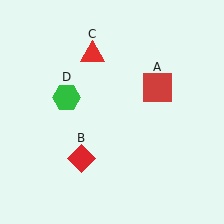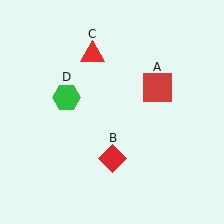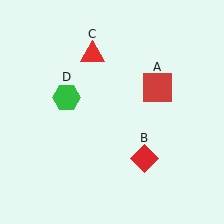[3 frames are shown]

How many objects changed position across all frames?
1 object changed position: red diamond (object B).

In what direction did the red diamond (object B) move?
The red diamond (object B) moved right.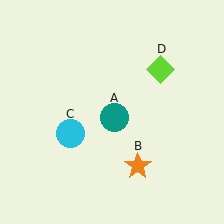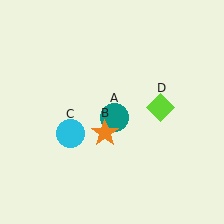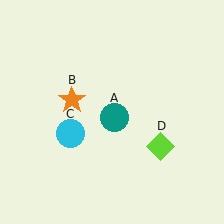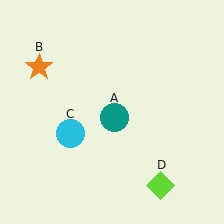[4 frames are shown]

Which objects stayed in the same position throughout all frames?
Teal circle (object A) and cyan circle (object C) remained stationary.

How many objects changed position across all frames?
2 objects changed position: orange star (object B), lime diamond (object D).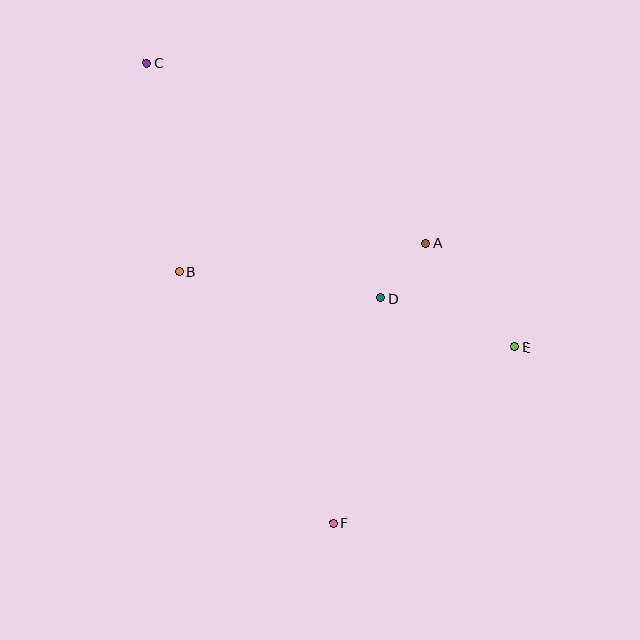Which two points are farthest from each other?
Points C and F are farthest from each other.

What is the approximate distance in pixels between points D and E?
The distance between D and E is approximately 143 pixels.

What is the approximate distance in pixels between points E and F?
The distance between E and F is approximately 253 pixels.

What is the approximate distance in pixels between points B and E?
The distance between B and E is approximately 344 pixels.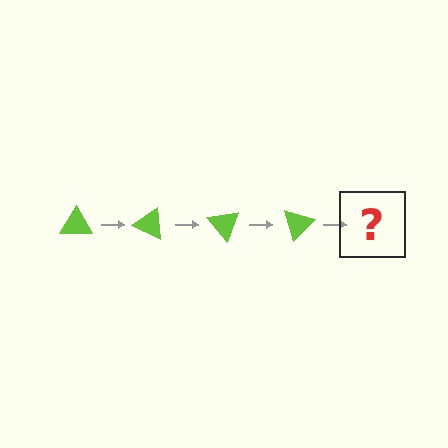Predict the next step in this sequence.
The next step is a lime triangle rotated 100 degrees.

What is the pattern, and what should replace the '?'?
The pattern is that the triangle rotates 25 degrees each step. The '?' should be a lime triangle rotated 100 degrees.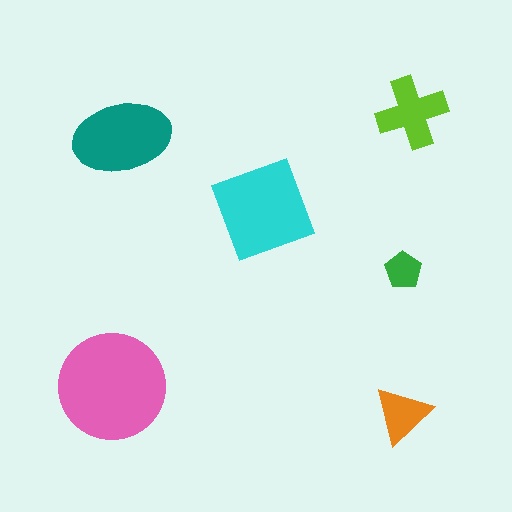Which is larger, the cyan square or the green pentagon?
The cyan square.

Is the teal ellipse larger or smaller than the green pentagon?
Larger.